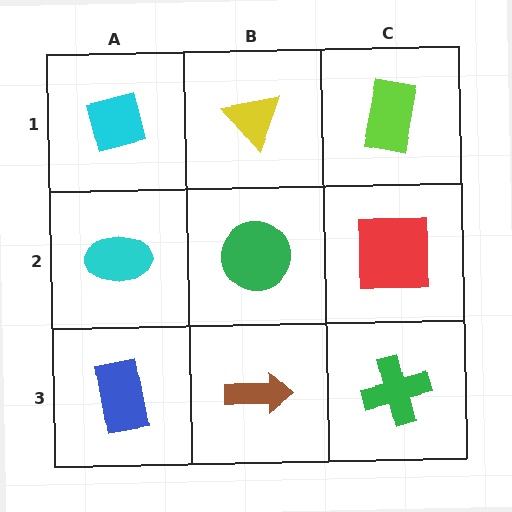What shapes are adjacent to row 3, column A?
A cyan ellipse (row 2, column A), a brown arrow (row 3, column B).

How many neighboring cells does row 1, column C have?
2.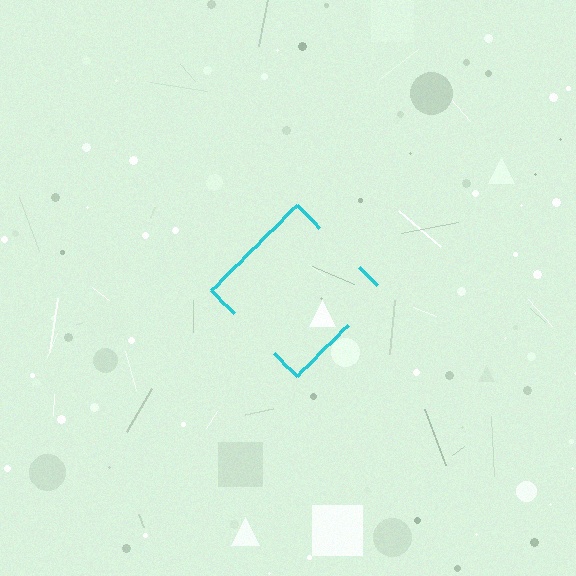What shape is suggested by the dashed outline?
The dashed outline suggests a diamond.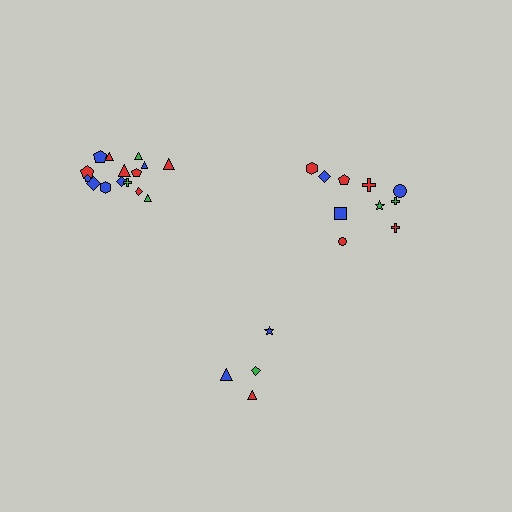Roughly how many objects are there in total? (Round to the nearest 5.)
Roughly 30 objects in total.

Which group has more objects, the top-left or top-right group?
The top-left group.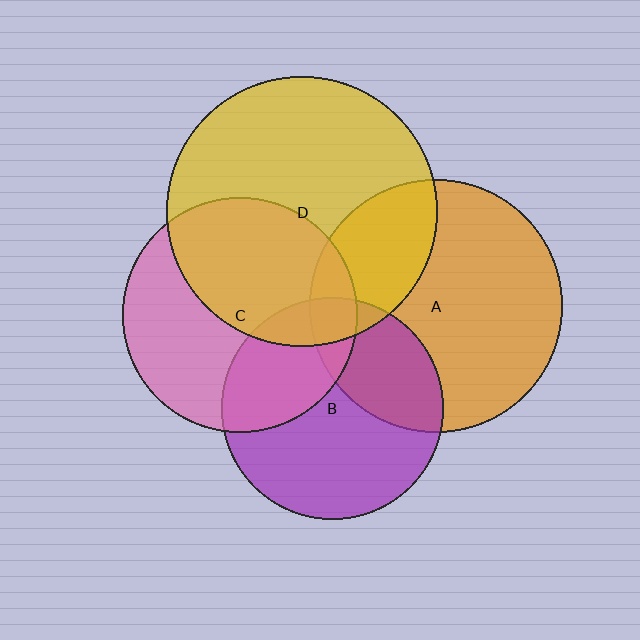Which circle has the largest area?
Circle D (yellow).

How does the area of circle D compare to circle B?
Approximately 1.5 times.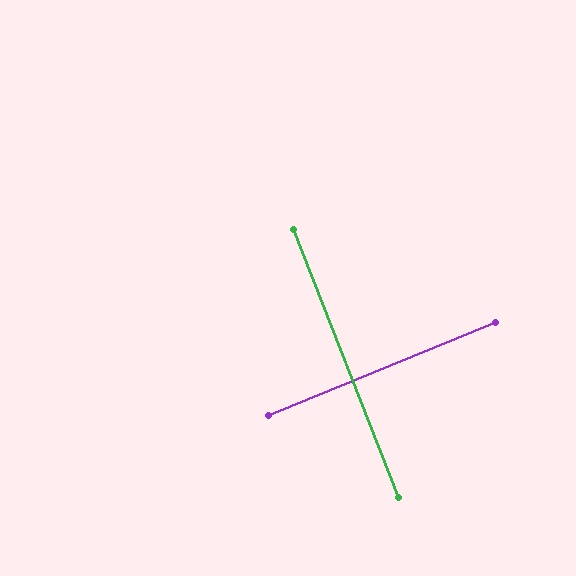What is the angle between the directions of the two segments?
Approximately 89 degrees.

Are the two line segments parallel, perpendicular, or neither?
Perpendicular — they meet at approximately 89°.